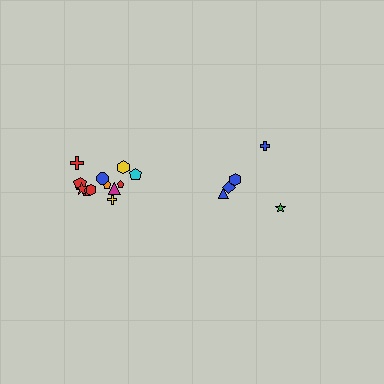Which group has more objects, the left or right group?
The left group.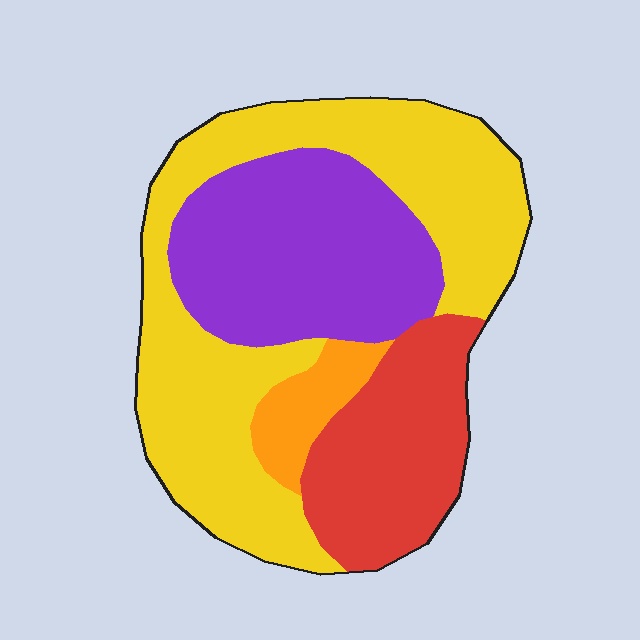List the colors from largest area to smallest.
From largest to smallest: yellow, purple, red, orange.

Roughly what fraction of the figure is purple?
Purple covers 29% of the figure.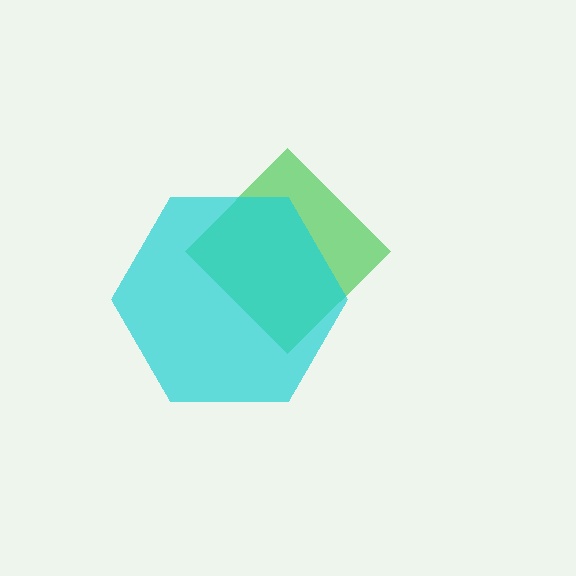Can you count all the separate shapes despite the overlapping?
Yes, there are 2 separate shapes.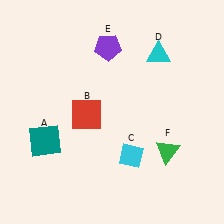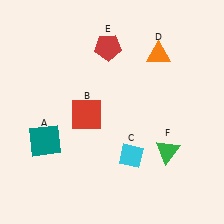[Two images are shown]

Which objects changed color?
D changed from cyan to orange. E changed from purple to red.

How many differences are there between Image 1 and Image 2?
There are 2 differences between the two images.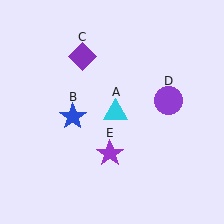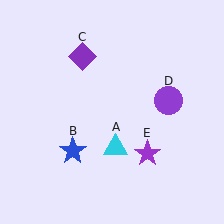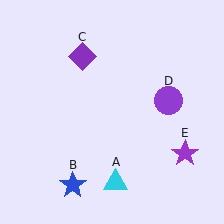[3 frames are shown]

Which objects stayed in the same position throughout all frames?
Purple diamond (object C) and purple circle (object D) remained stationary.